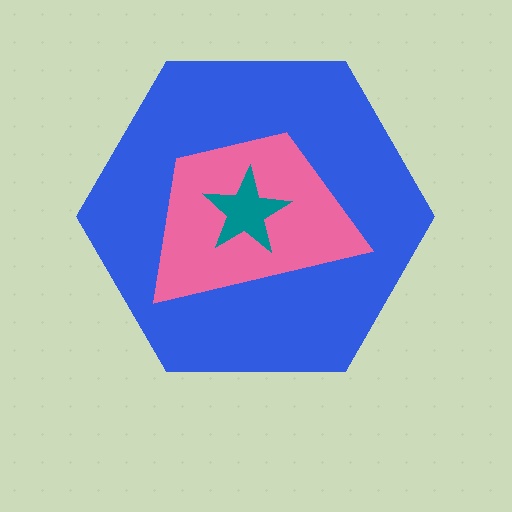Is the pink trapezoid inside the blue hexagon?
Yes.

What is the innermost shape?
The teal star.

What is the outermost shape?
The blue hexagon.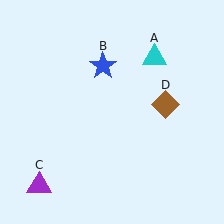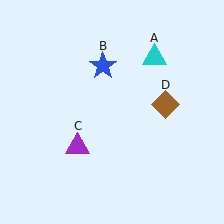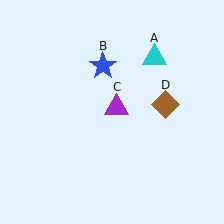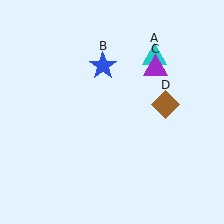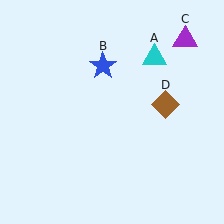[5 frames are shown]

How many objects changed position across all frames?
1 object changed position: purple triangle (object C).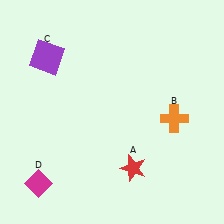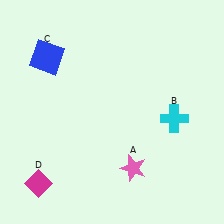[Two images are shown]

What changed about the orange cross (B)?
In Image 1, B is orange. In Image 2, it changed to cyan.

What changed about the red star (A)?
In Image 1, A is red. In Image 2, it changed to pink.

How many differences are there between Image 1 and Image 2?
There are 3 differences between the two images.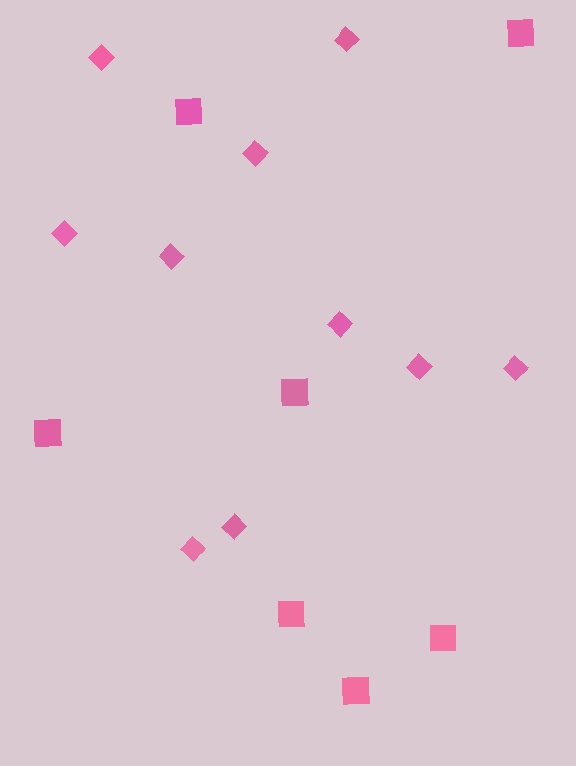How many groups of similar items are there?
There are 2 groups: one group of squares (7) and one group of diamonds (10).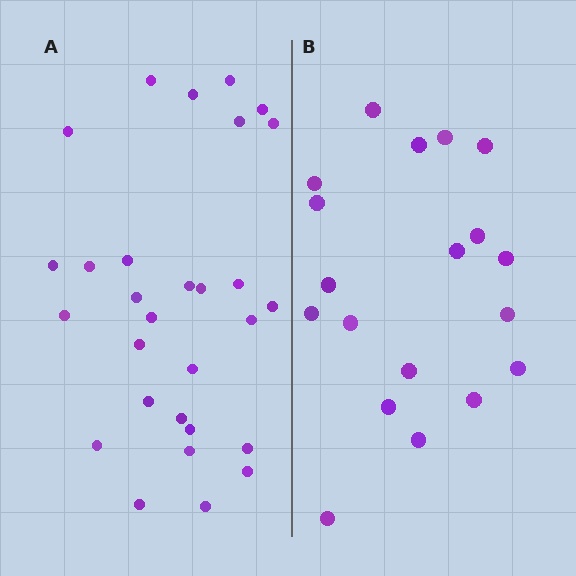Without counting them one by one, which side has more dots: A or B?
Region A (the left region) has more dots.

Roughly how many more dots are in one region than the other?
Region A has roughly 10 or so more dots than region B.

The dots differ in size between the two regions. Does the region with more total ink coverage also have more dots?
No. Region B has more total ink coverage because its dots are larger, but region A actually contains more individual dots. Total area can be misleading — the number of items is what matters here.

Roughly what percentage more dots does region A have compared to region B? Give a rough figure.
About 55% more.